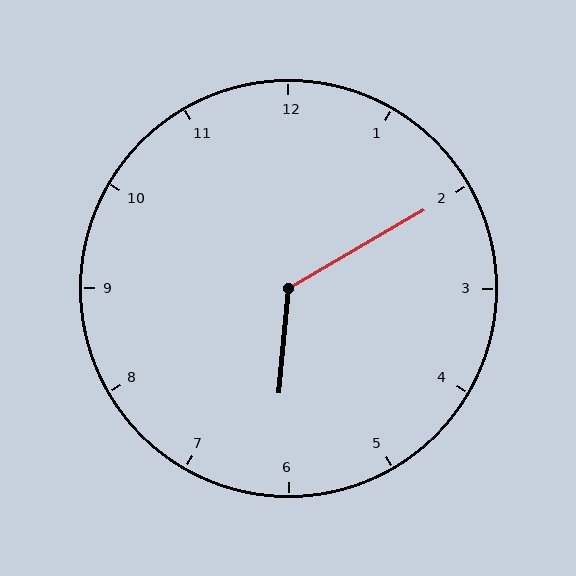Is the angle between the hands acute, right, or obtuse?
It is obtuse.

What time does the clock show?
6:10.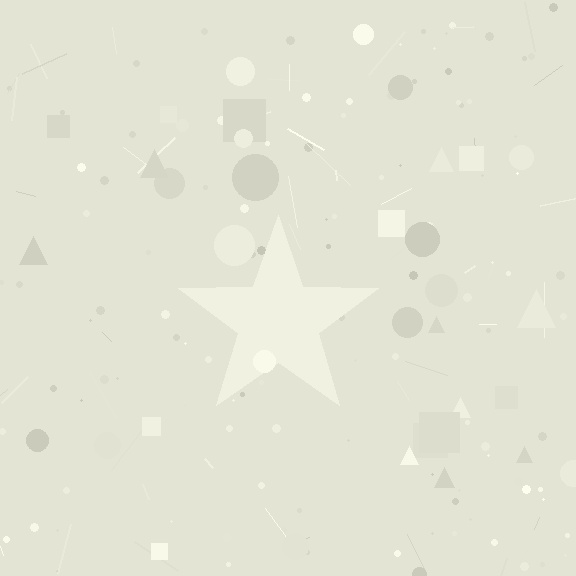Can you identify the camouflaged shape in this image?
The camouflaged shape is a star.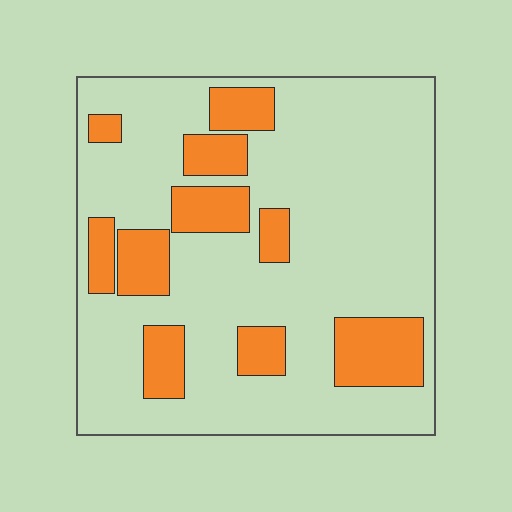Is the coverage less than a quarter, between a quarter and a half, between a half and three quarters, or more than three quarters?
Less than a quarter.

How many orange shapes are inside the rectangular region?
10.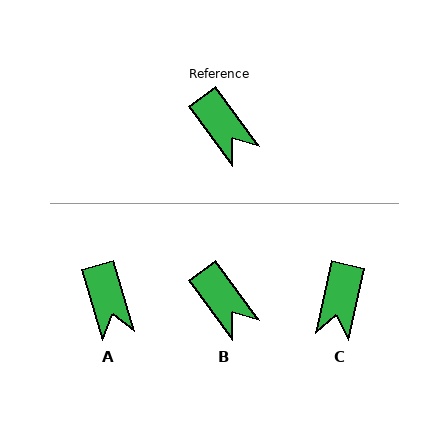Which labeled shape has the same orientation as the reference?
B.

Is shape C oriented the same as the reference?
No, it is off by about 49 degrees.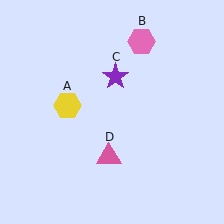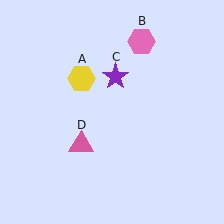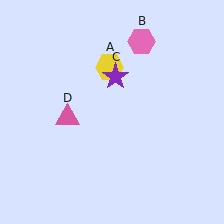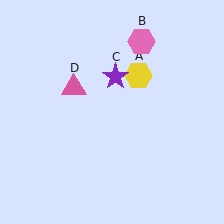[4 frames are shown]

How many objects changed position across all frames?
2 objects changed position: yellow hexagon (object A), pink triangle (object D).